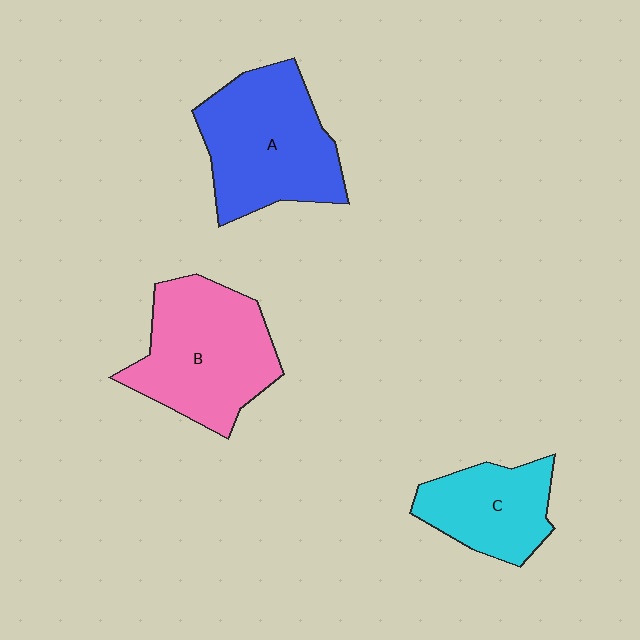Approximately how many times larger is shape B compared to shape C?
Approximately 1.6 times.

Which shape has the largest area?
Shape A (blue).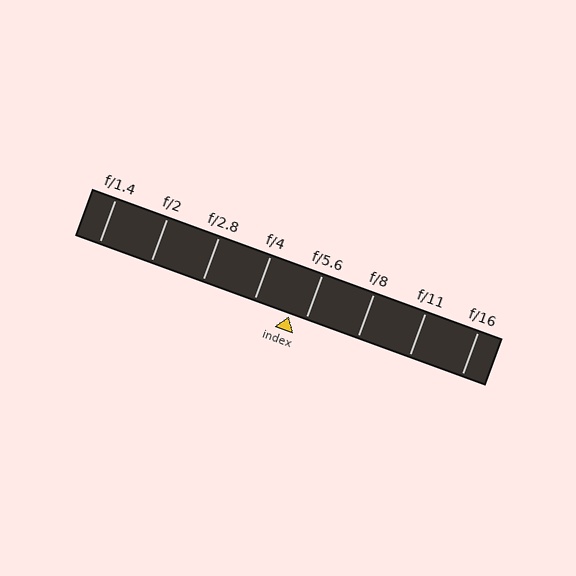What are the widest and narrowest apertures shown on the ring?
The widest aperture shown is f/1.4 and the narrowest is f/16.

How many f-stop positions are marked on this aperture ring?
There are 8 f-stop positions marked.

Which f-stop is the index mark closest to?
The index mark is closest to f/5.6.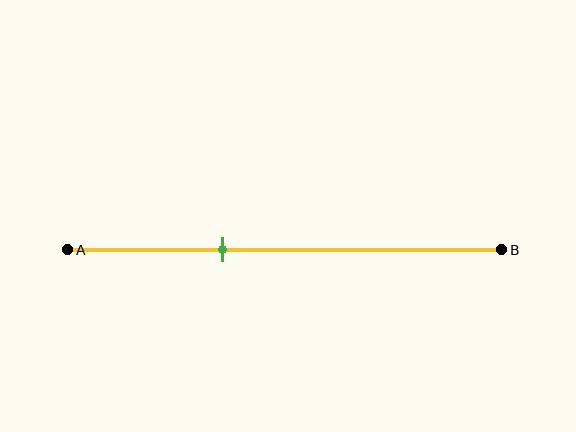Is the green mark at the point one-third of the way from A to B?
Yes, the mark is approximately at the one-third point.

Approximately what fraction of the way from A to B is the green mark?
The green mark is approximately 35% of the way from A to B.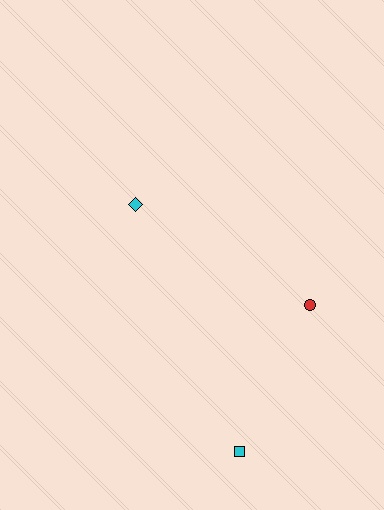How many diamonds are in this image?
There is 1 diamond.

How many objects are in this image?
There are 3 objects.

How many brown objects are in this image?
There are no brown objects.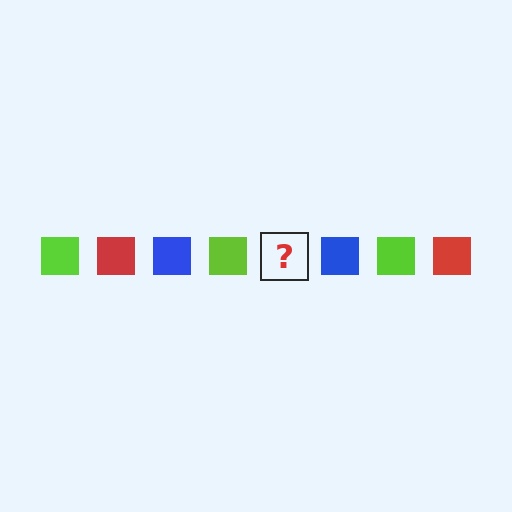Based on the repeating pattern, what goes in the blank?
The blank should be a red square.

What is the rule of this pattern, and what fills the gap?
The rule is that the pattern cycles through lime, red, blue squares. The gap should be filled with a red square.